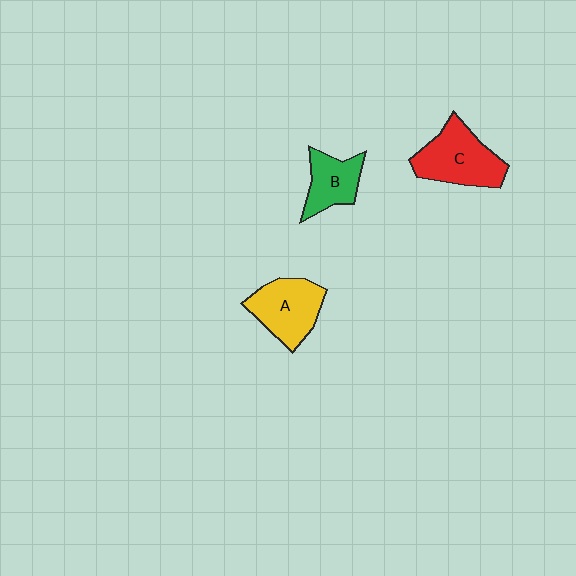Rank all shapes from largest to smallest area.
From largest to smallest: C (red), A (yellow), B (green).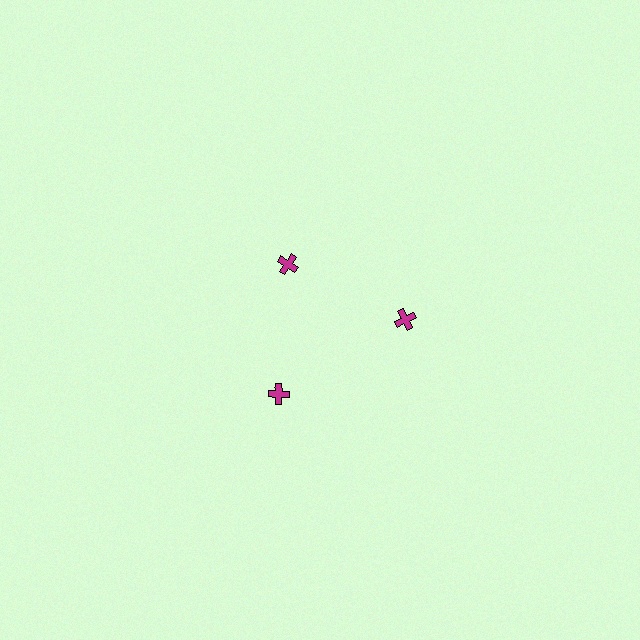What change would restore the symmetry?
The symmetry would be restored by moving it outward, back onto the ring so that all 3 crosses sit at equal angles and equal distance from the center.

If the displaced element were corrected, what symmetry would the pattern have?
It would have 3-fold rotational symmetry — the pattern would map onto itself every 120 degrees.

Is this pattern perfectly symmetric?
No. The 3 magenta crosses are arranged in a ring, but one element near the 11 o'clock position is pulled inward toward the center, breaking the 3-fold rotational symmetry.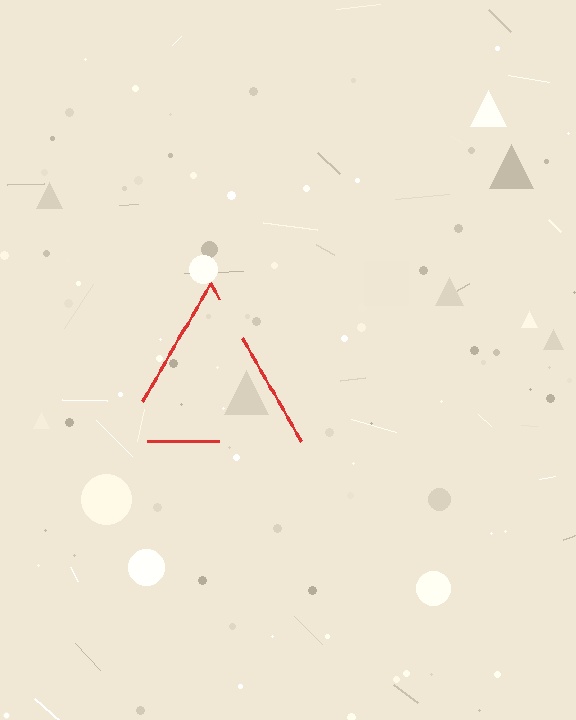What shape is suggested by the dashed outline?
The dashed outline suggests a triangle.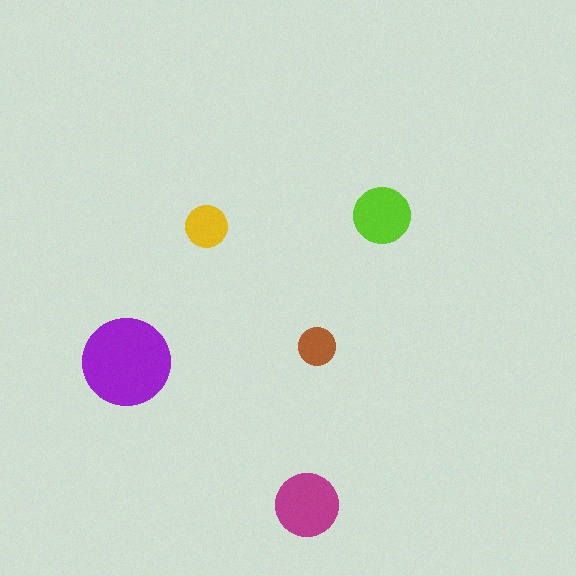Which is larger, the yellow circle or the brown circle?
The yellow one.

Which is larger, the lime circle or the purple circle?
The purple one.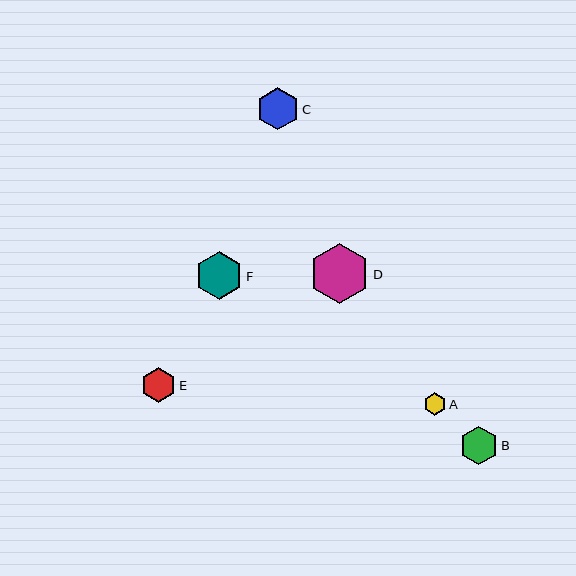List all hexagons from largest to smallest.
From largest to smallest: D, F, C, B, E, A.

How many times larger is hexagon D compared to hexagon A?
Hexagon D is approximately 2.7 times the size of hexagon A.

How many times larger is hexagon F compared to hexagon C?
Hexagon F is approximately 1.1 times the size of hexagon C.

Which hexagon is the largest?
Hexagon D is the largest with a size of approximately 60 pixels.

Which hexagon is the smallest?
Hexagon A is the smallest with a size of approximately 22 pixels.